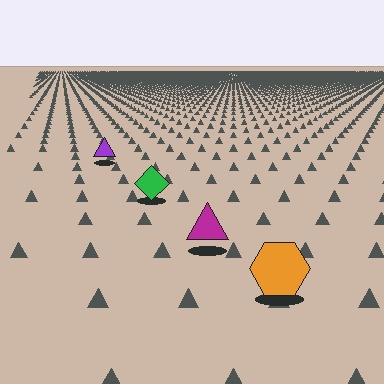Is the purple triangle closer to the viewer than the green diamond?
No. The green diamond is closer — you can tell from the texture gradient: the ground texture is coarser near it.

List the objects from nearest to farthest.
From nearest to farthest: the orange hexagon, the magenta triangle, the green diamond, the purple triangle.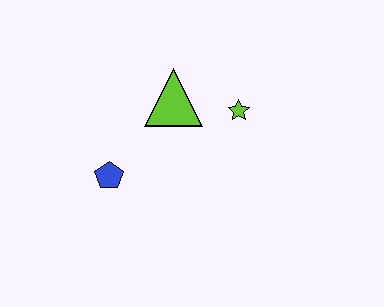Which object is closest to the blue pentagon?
The lime triangle is closest to the blue pentagon.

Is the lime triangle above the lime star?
Yes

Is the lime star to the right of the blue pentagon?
Yes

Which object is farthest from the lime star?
The blue pentagon is farthest from the lime star.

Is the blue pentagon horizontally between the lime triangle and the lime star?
No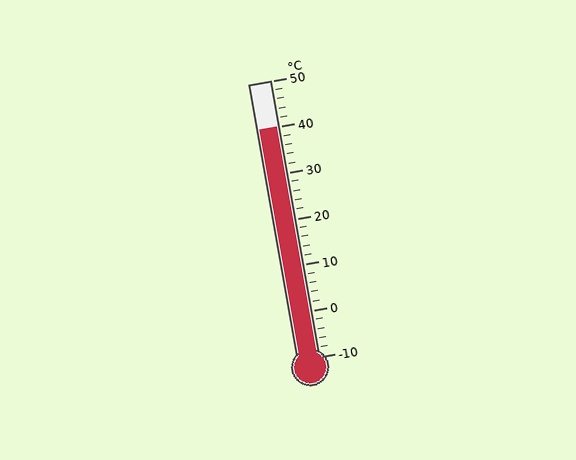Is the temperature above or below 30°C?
The temperature is above 30°C.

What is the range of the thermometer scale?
The thermometer scale ranges from -10°C to 50°C.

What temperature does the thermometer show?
The thermometer shows approximately 40°C.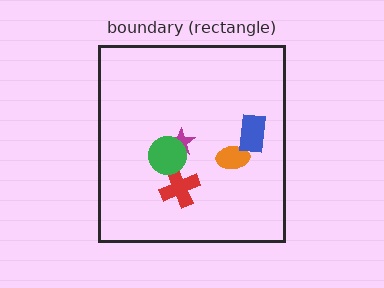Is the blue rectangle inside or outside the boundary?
Inside.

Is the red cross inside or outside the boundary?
Inside.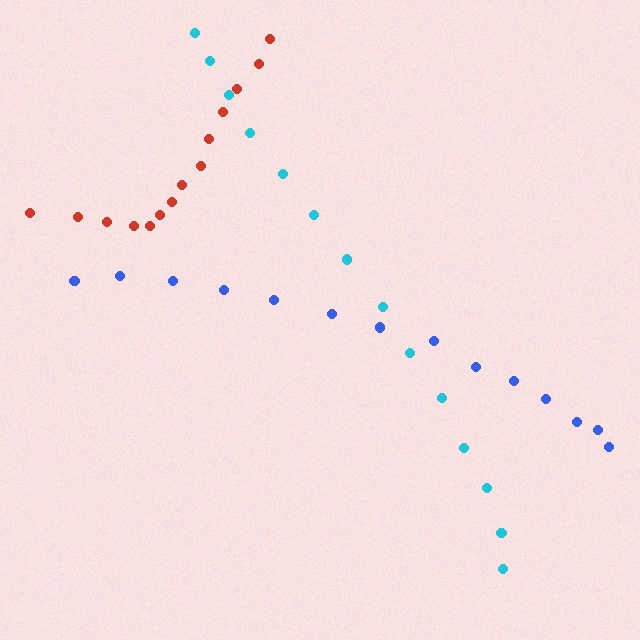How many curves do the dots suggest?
There are 3 distinct paths.